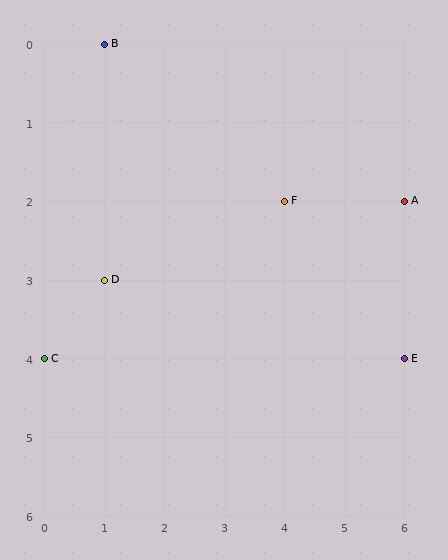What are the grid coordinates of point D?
Point D is at grid coordinates (1, 3).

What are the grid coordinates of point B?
Point B is at grid coordinates (1, 0).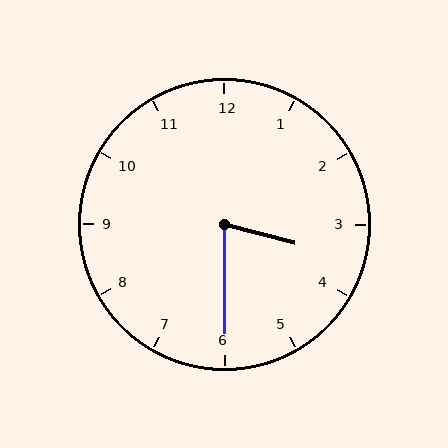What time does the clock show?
3:30.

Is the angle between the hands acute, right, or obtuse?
It is acute.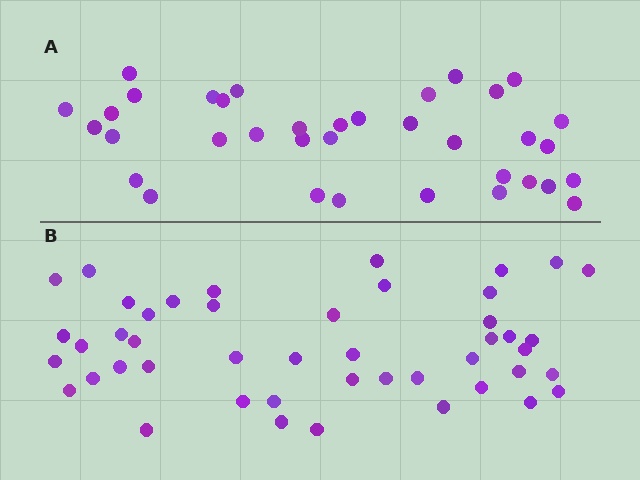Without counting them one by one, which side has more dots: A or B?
Region B (the bottom region) has more dots.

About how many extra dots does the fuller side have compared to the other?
Region B has roughly 10 or so more dots than region A.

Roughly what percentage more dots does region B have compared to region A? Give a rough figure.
About 30% more.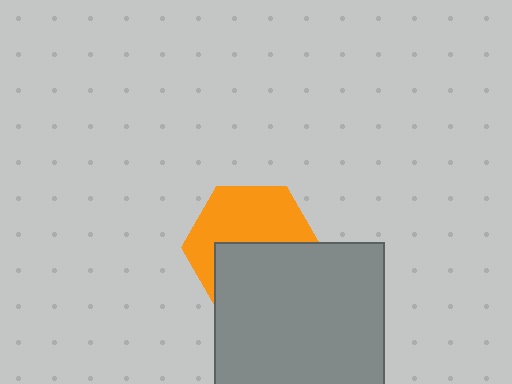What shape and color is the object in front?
The object in front is a gray square.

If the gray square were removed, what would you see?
You would see the complete orange hexagon.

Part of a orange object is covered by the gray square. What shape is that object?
It is a hexagon.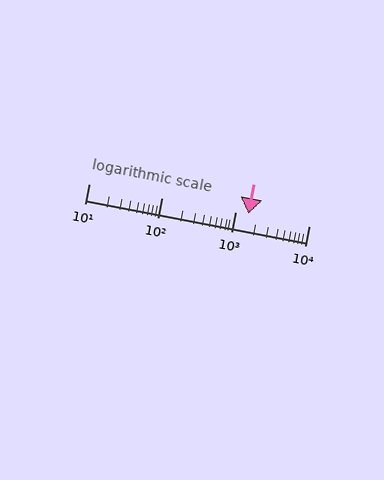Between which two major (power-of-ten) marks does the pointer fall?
The pointer is between 1000 and 10000.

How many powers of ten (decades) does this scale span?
The scale spans 3 decades, from 10 to 10000.